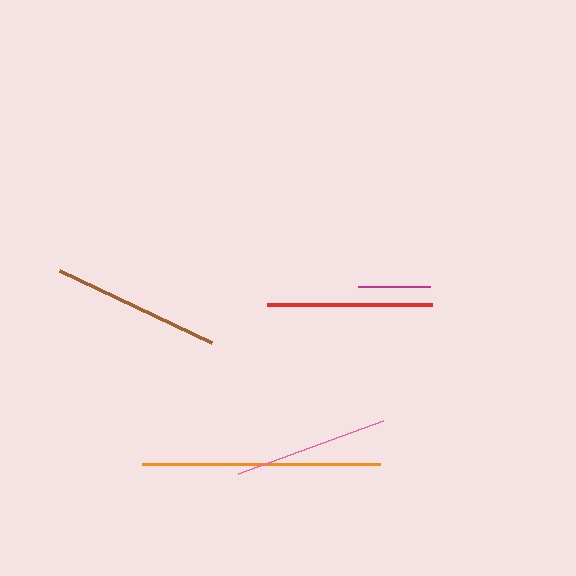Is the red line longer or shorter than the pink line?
The red line is longer than the pink line.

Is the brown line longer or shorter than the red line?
The brown line is longer than the red line.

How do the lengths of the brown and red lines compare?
The brown and red lines are approximately the same length.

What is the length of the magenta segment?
The magenta segment is approximately 72 pixels long.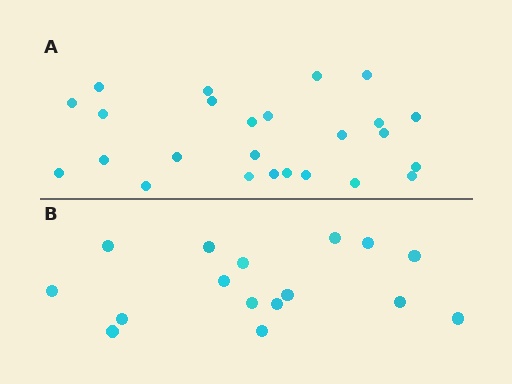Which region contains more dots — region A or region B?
Region A (the top region) has more dots.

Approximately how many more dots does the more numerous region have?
Region A has roughly 8 or so more dots than region B.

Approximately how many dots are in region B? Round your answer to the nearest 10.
About 20 dots. (The exact count is 16, which rounds to 20.)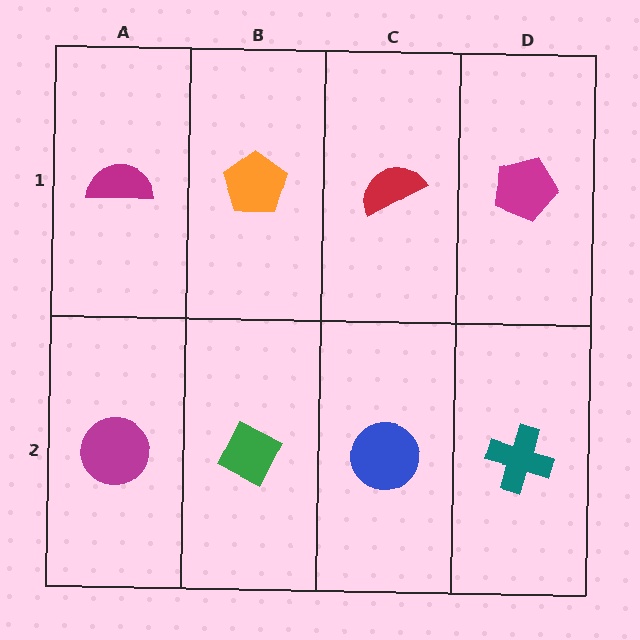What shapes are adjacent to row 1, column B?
A green diamond (row 2, column B), a magenta semicircle (row 1, column A), a red semicircle (row 1, column C).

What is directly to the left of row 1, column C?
An orange pentagon.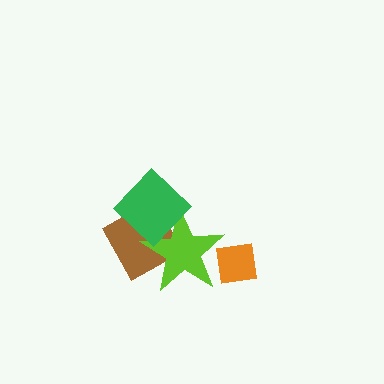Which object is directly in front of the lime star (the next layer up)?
The green diamond is directly in front of the lime star.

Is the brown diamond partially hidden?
Yes, it is partially covered by another shape.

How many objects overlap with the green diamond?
2 objects overlap with the green diamond.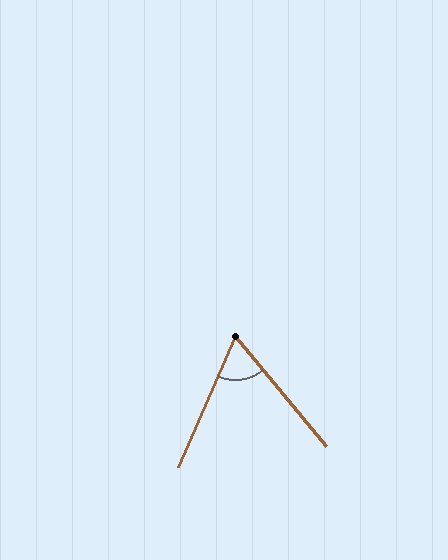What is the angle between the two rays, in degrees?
Approximately 63 degrees.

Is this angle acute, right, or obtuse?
It is acute.